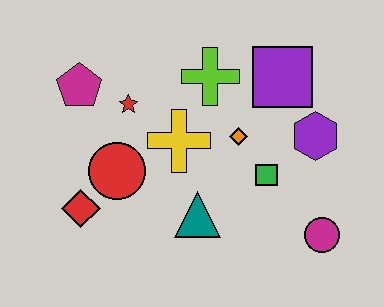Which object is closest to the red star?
The magenta pentagon is closest to the red star.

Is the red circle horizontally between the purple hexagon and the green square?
No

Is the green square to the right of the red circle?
Yes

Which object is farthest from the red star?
The magenta circle is farthest from the red star.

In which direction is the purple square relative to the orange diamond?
The purple square is above the orange diamond.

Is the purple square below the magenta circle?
No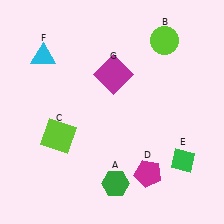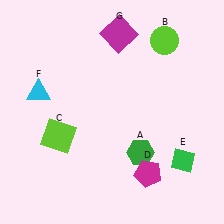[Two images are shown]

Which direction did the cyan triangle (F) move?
The cyan triangle (F) moved down.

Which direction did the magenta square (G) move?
The magenta square (G) moved up.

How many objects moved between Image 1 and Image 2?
3 objects moved between the two images.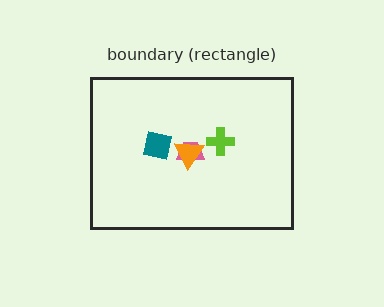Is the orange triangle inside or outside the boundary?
Inside.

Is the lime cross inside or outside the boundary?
Inside.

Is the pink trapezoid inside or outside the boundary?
Inside.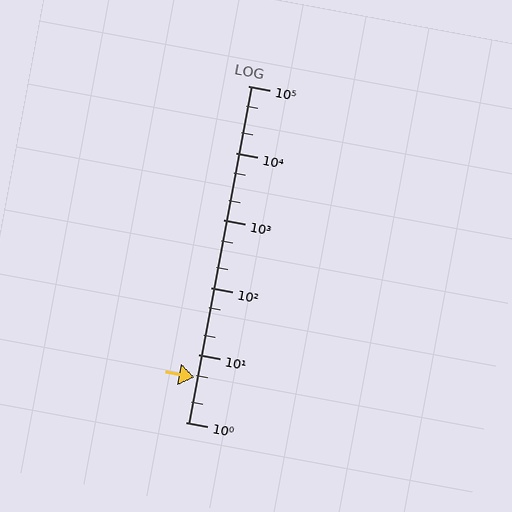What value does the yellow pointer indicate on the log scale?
The pointer indicates approximately 4.6.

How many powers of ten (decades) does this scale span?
The scale spans 5 decades, from 1 to 100000.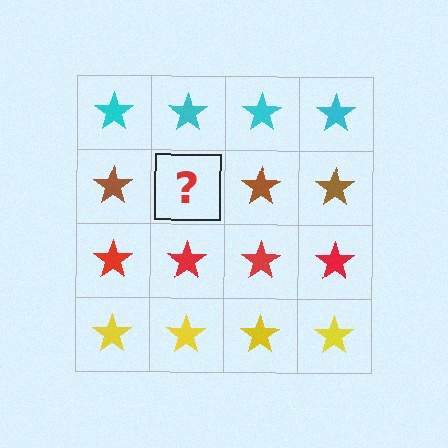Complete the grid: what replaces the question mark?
The question mark should be replaced with a brown star.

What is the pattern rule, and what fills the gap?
The rule is that each row has a consistent color. The gap should be filled with a brown star.